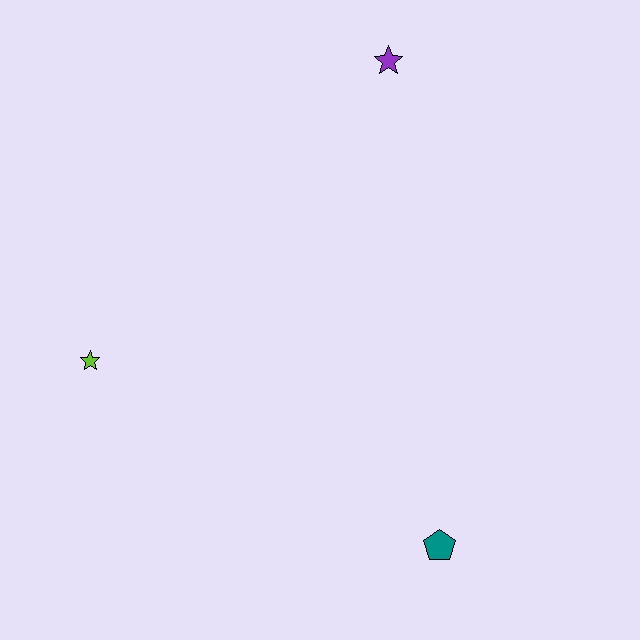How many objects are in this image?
There are 3 objects.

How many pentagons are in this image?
There is 1 pentagon.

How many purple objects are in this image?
There is 1 purple object.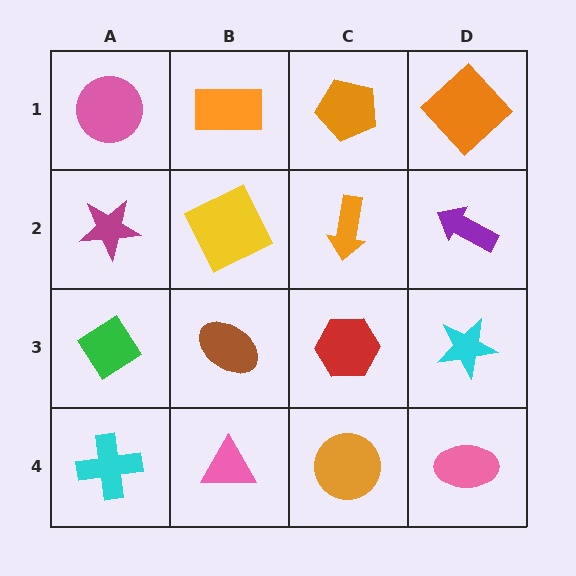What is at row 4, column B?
A pink triangle.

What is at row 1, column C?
An orange pentagon.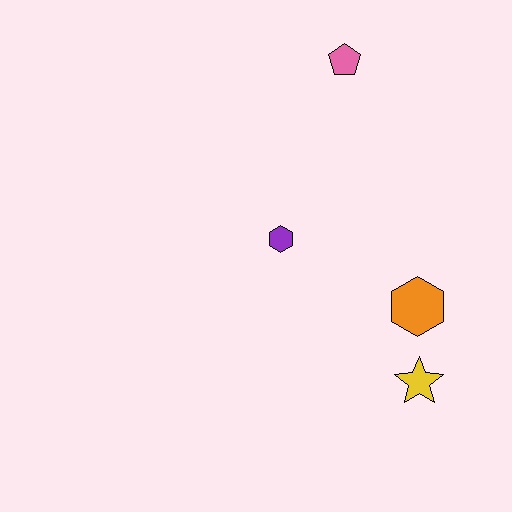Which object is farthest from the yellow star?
The pink pentagon is farthest from the yellow star.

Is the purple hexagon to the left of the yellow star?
Yes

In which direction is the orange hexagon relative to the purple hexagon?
The orange hexagon is to the right of the purple hexagon.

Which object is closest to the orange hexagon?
The yellow star is closest to the orange hexagon.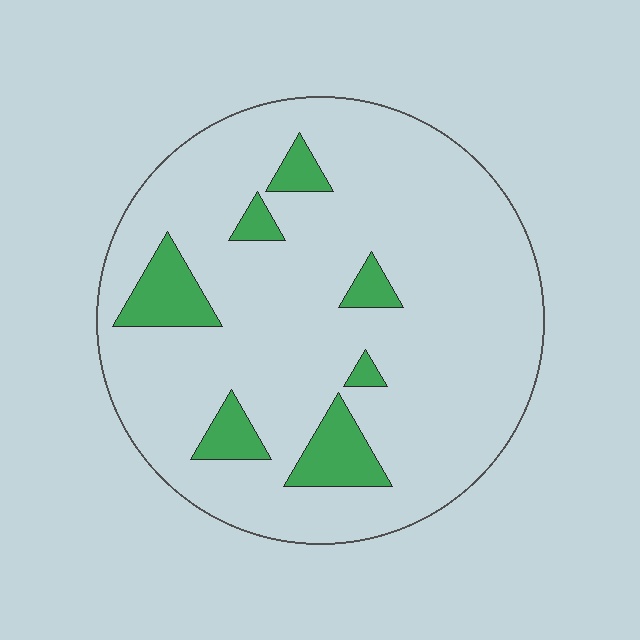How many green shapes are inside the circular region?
7.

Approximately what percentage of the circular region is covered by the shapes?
Approximately 15%.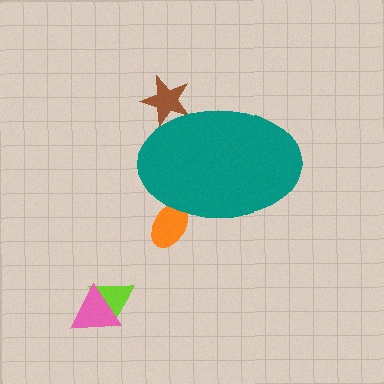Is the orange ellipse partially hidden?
Yes, the orange ellipse is partially hidden behind the teal ellipse.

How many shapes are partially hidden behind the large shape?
2 shapes are partially hidden.